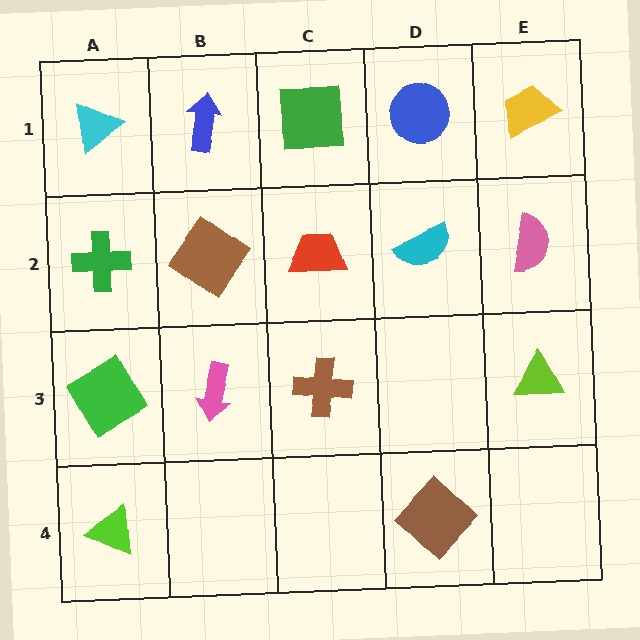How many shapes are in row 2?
5 shapes.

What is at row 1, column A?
A cyan triangle.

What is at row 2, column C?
A red trapezoid.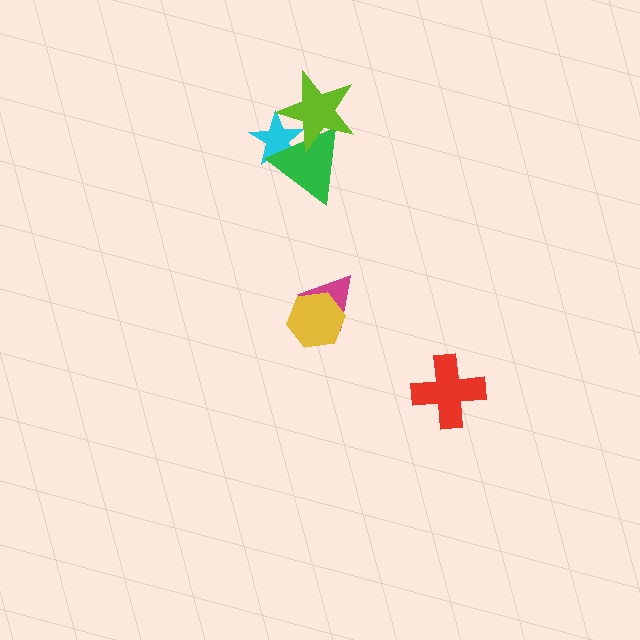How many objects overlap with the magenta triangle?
1 object overlaps with the magenta triangle.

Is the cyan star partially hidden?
Yes, it is partially covered by another shape.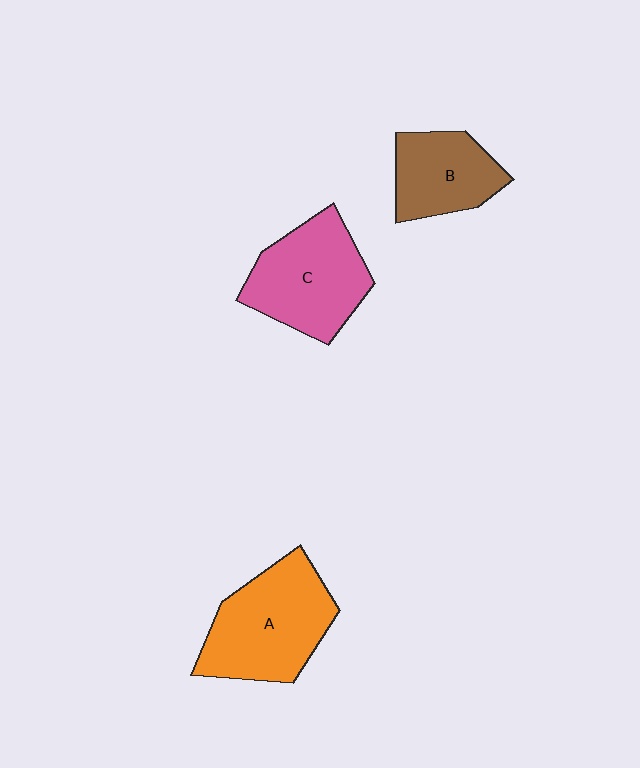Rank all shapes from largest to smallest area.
From largest to smallest: A (orange), C (pink), B (brown).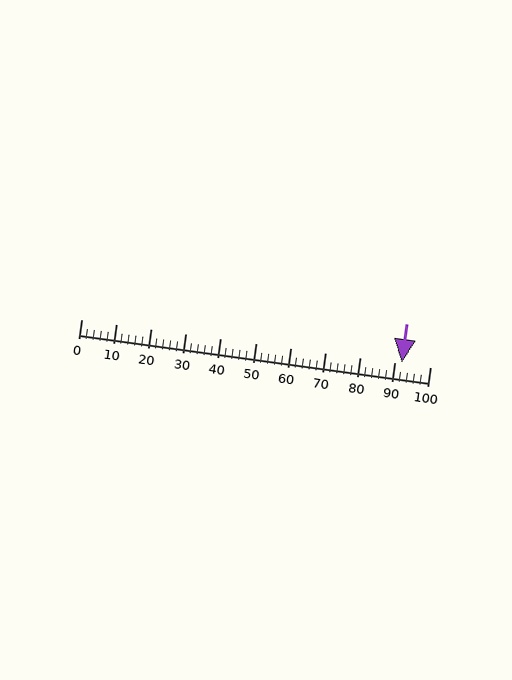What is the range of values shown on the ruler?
The ruler shows values from 0 to 100.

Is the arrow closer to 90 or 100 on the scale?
The arrow is closer to 90.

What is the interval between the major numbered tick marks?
The major tick marks are spaced 10 units apart.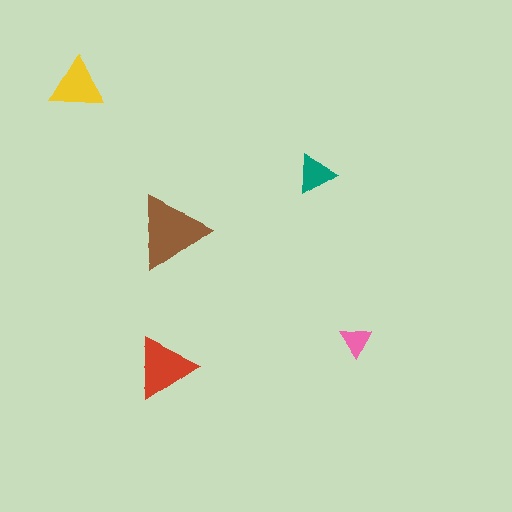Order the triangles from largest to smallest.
the brown one, the red one, the yellow one, the teal one, the pink one.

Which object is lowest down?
The red triangle is bottommost.